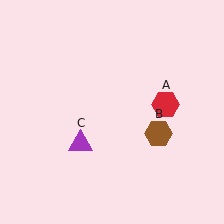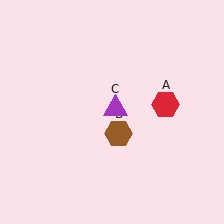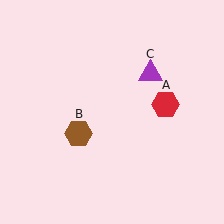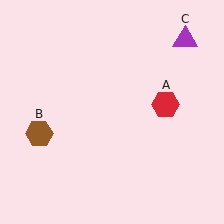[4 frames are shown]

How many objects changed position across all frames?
2 objects changed position: brown hexagon (object B), purple triangle (object C).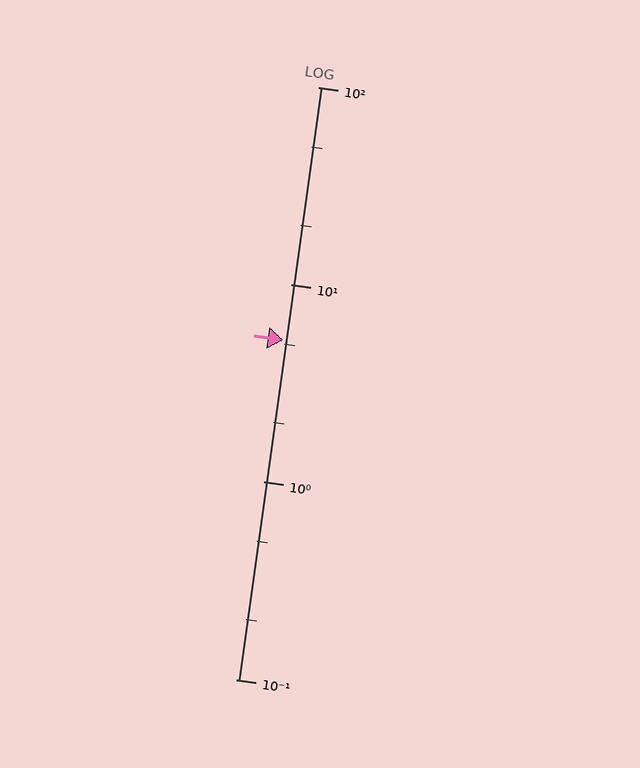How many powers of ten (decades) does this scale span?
The scale spans 3 decades, from 0.1 to 100.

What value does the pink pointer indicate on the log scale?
The pointer indicates approximately 5.2.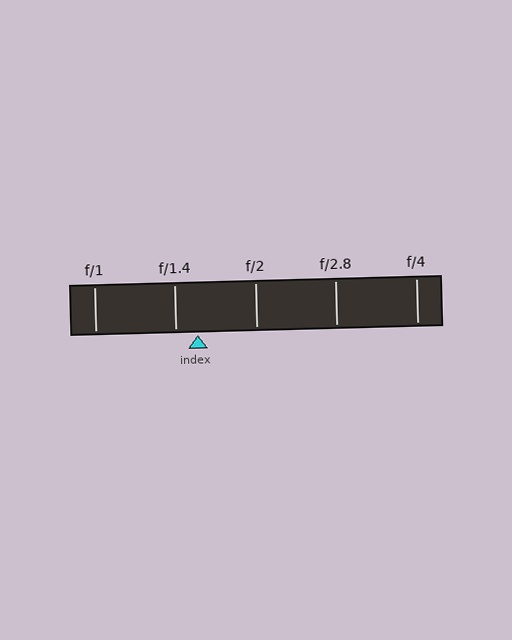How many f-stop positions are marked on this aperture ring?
There are 5 f-stop positions marked.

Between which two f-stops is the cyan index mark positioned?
The index mark is between f/1.4 and f/2.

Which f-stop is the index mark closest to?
The index mark is closest to f/1.4.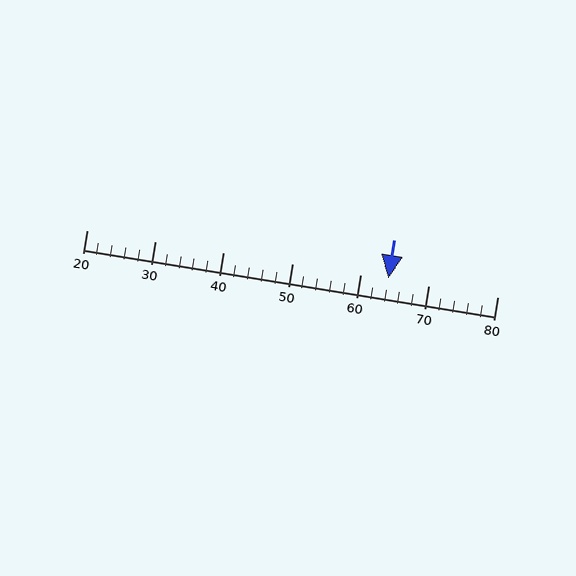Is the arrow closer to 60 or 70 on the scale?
The arrow is closer to 60.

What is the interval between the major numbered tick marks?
The major tick marks are spaced 10 units apart.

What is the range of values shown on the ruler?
The ruler shows values from 20 to 80.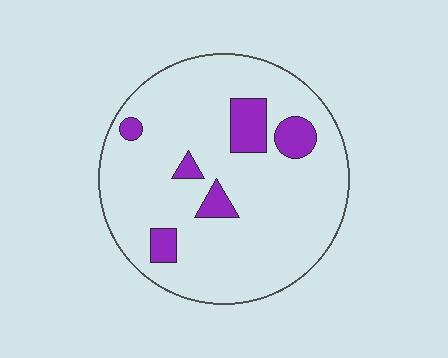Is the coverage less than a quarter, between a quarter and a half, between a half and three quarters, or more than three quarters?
Less than a quarter.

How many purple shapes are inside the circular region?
6.